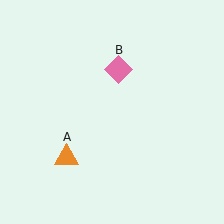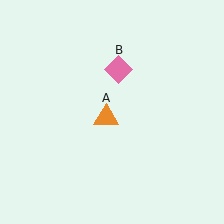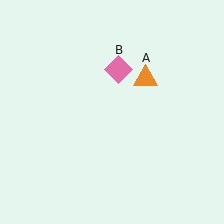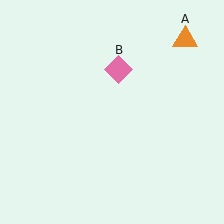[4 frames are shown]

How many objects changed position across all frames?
1 object changed position: orange triangle (object A).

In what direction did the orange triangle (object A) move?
The orange triangle (object A) moved up and to the right.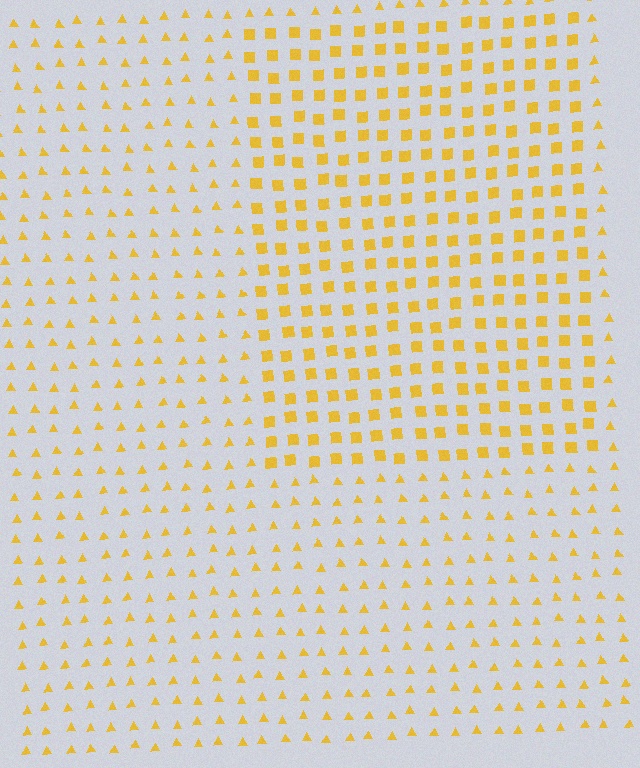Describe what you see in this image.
The image is filled with small yellow elements arranged in a uniform grid. A rectangle-shaped region contains squares, while the surrounding area contains triangles. The boundary is defined purely by the change in element shape.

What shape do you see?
I see a rectangle.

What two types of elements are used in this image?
The image uses squares inside the rectangle region and triangles outside it.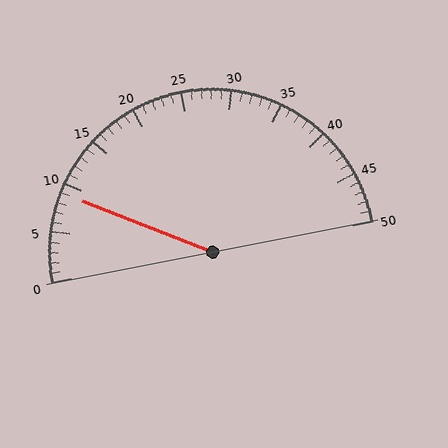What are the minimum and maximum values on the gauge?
The gauge ranges from 0 to 50.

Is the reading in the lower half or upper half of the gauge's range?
The reading is in the lower half of the range (0 to 50).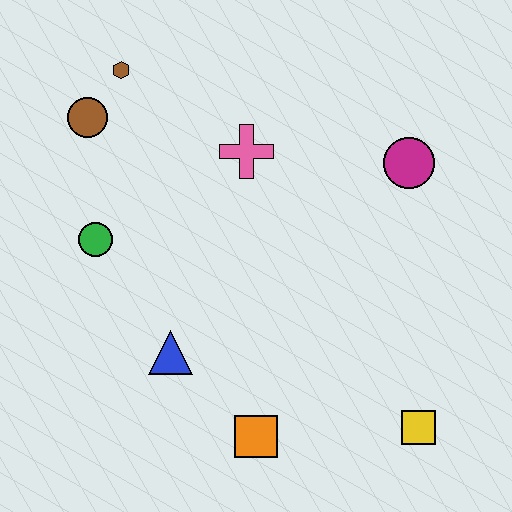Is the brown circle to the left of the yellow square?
Yes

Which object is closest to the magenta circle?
The pink cross is closest to the magenta circle.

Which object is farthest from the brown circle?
The yellow square is farthest from the brown circle.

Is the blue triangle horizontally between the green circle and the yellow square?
Yes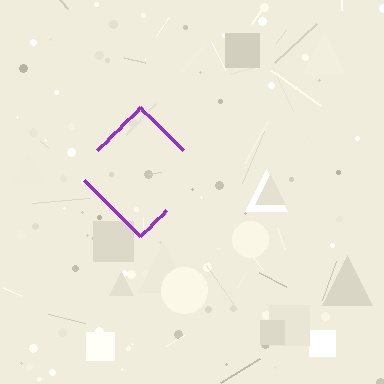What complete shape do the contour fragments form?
The contour fragments form a diamond.